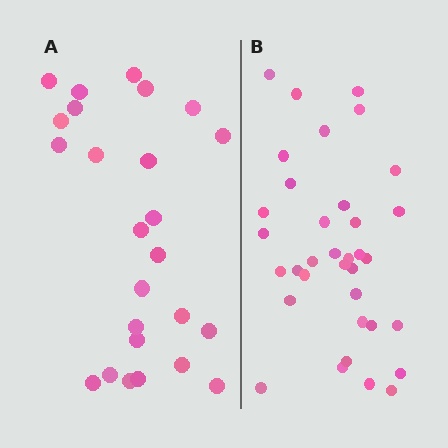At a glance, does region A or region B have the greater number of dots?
Region B (the right region) has more dots.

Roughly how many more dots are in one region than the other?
Region B has roughly 10 or so more dots than region A.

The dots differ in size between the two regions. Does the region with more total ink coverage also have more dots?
No. Region A has more total ink coverage because its dots are larger, but region B actually contains more individual dots. Total area can be misleading — the number of items is what matters here.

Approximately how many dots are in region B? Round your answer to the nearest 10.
About 40 dots. (The exact count is 35, which rounds to 40.)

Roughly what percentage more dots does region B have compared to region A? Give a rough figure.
About 40% more.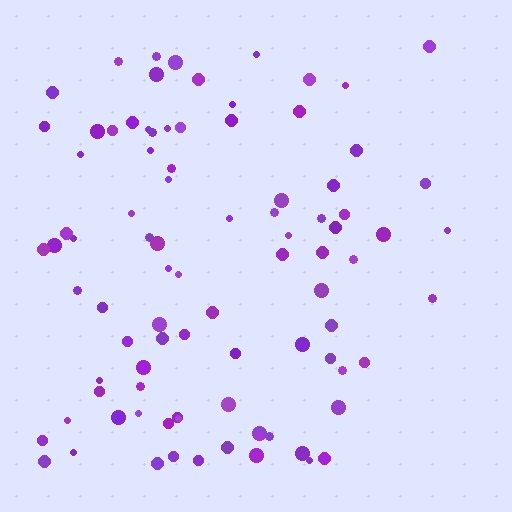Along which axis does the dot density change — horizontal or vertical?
Horizontal.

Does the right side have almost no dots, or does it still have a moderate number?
Still a moderate number, just noticeably fewer than the left.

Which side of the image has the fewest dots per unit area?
The right.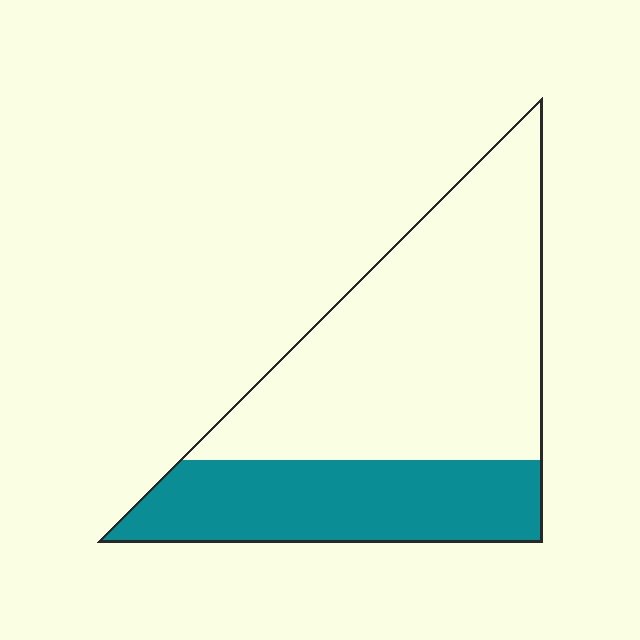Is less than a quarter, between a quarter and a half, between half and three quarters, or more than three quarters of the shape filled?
Between a quarter and a half.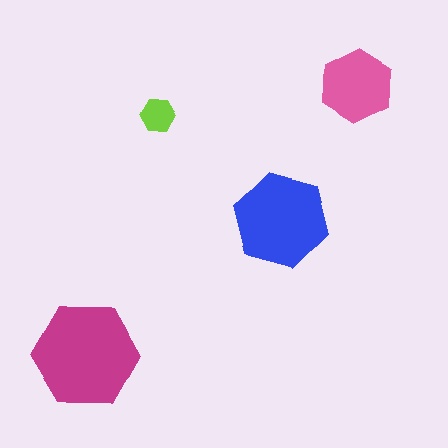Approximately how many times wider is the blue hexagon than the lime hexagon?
About 2.5 times wider.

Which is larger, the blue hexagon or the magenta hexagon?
The magenta one.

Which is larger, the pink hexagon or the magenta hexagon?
The magenta one.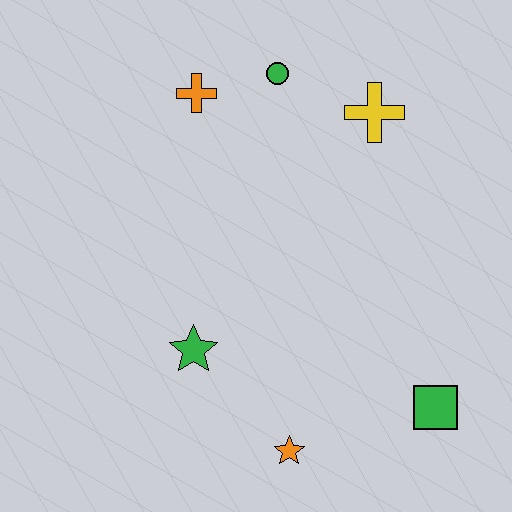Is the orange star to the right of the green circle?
Yes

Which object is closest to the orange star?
The green star is closest to the orange star.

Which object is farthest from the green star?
The yellow cross is farthest from the green star.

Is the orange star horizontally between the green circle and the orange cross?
No